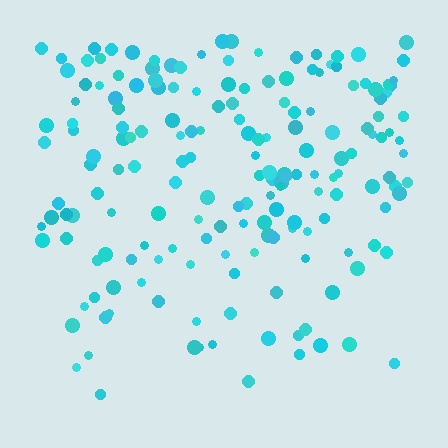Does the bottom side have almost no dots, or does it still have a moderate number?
Still a moderate number, just noticeably fewer than the top.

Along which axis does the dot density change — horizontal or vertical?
Vertical.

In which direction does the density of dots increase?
From bottom to top, with the top side densest.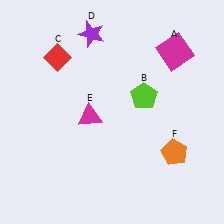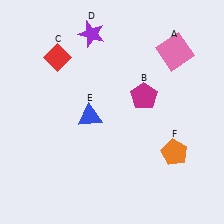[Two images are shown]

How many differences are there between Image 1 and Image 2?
There are 3 differences between the two images.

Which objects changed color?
A changed from magenta to pink. B changed from lime to magenta. E changed from magenta to blue.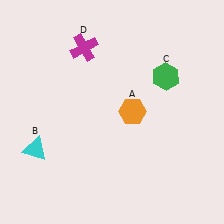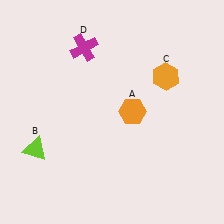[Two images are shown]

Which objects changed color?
B changed from cyan to lime. C changed from green to orange.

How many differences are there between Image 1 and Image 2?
There are 2 differences between the two images.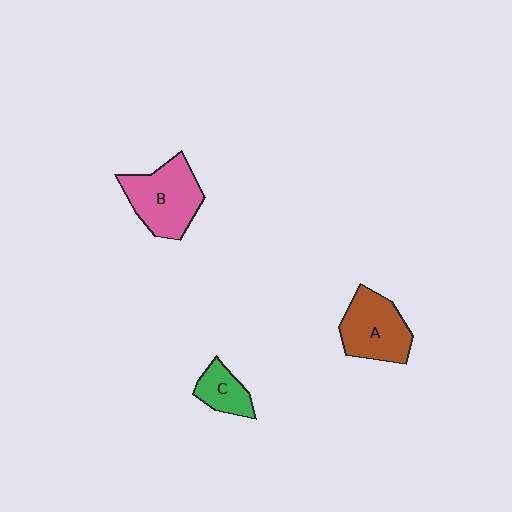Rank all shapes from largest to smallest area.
From largest to smallest: B (pink), A (brown), C (green).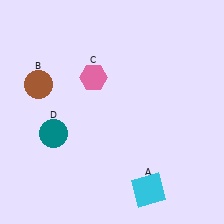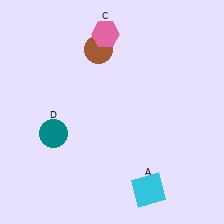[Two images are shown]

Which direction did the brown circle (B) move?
The brown circle (B) moved right.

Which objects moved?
The objects that moved are: the brown circle (B), the pink hexagon (C).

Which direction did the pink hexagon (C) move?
The pink hexagon (C) moved up.